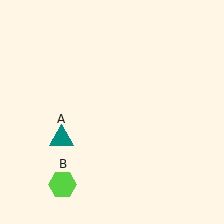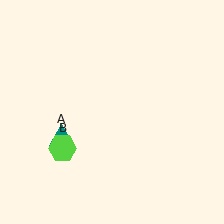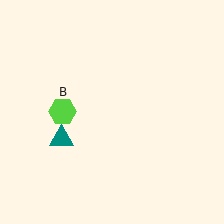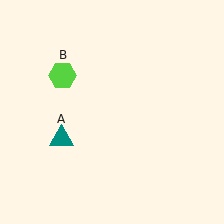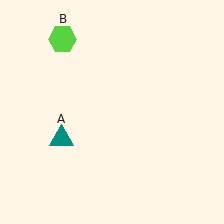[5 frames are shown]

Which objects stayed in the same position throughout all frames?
Teal triangle (object A) remained stationary.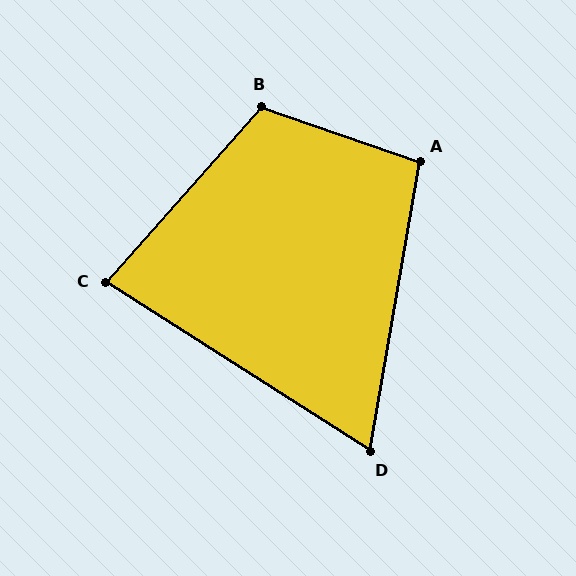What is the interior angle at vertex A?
Approximately 99 degrees (obtuse).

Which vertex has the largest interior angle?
B, at approximately 113 degrees.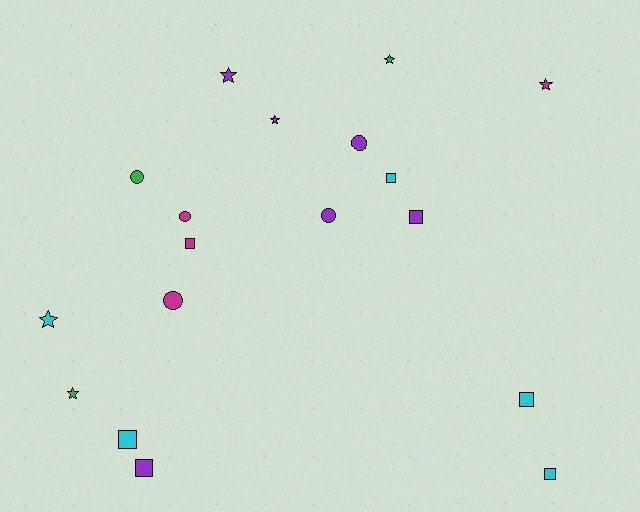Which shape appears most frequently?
Square, with 7 objects.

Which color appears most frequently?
Purple, with 6 objects.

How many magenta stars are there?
There is 1 magenta star.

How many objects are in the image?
There are 18 objects.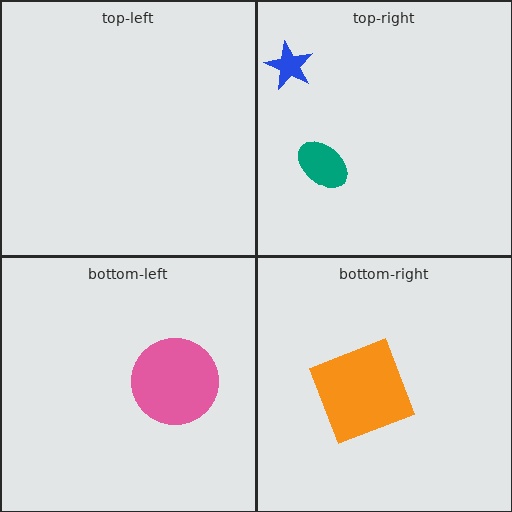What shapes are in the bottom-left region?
The pink circle.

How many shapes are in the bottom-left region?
1.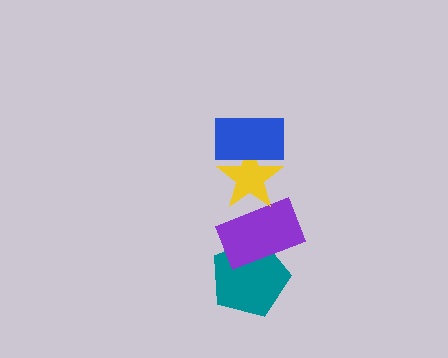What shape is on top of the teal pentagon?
The purple rectangle is on top of the teal pentagon.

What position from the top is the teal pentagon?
The teal pentagon is 4th from the top.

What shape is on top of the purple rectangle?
The yellow star is on top of the purple rectangle.